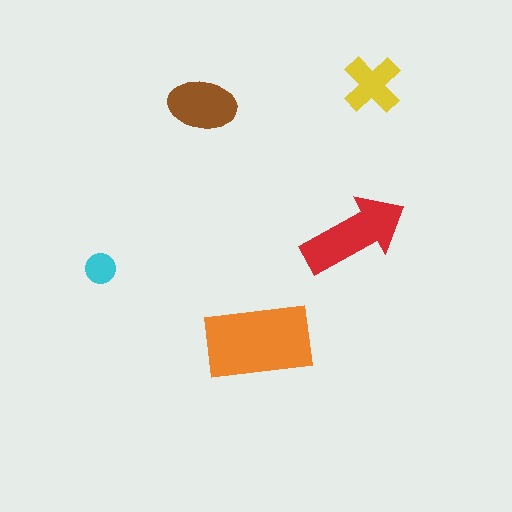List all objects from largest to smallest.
The orange rectangle, the red arrow, the brown ellipse, the yellow cross, the cyan circle.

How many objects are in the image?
There are 5 objects in the image.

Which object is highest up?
The yellow cross is topmost.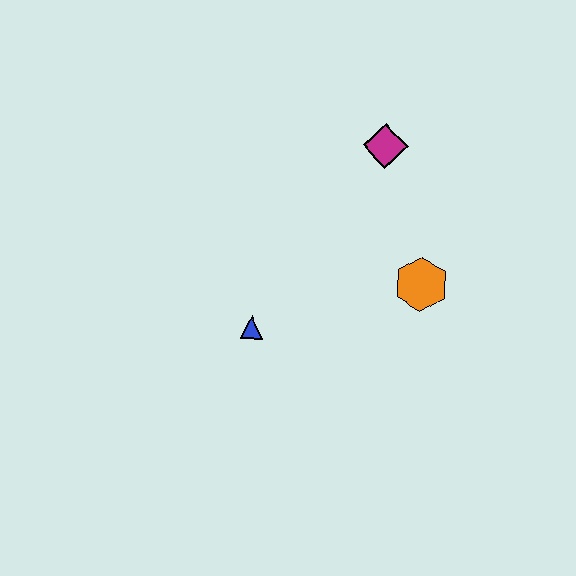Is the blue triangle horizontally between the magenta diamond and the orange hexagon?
No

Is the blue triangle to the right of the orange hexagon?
No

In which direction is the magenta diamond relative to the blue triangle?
The magenta diamond is above the blue triangle.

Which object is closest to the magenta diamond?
The orange hexagon is closest to the magenta diamond.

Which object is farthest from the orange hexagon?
The blue triangle is farthest from the orange hexagon.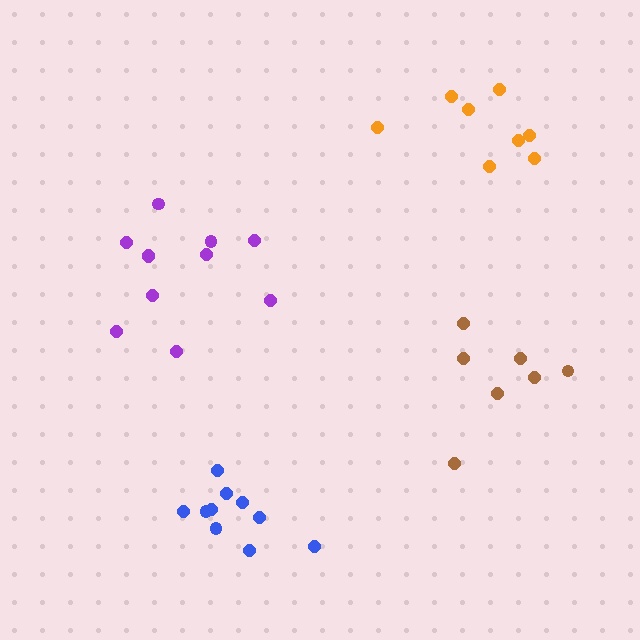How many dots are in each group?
Group 1: 7 dots, Group 2: 8 dots, Group 3: 11 dots, Group 4: 10 dots (36 total).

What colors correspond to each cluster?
The clusters are colored: brown, orange, purple, blue.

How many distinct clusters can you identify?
There are 4 distinct clusters.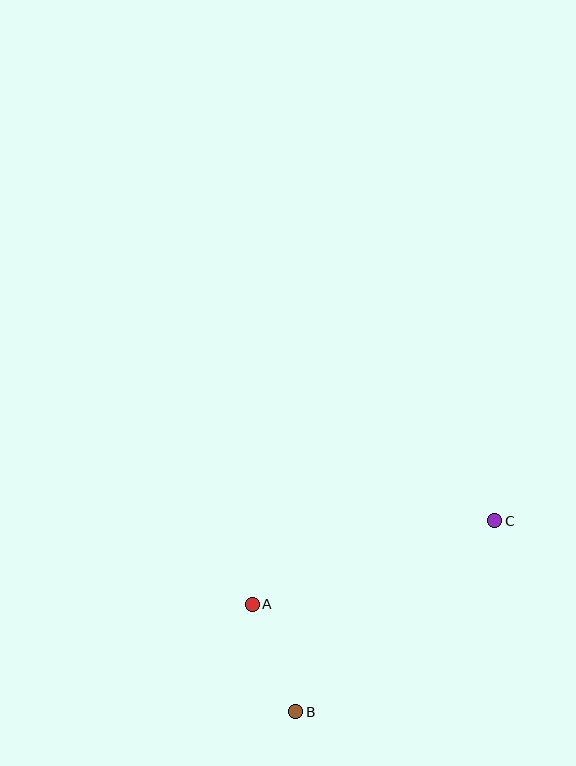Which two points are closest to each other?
Points A and B are closest to each other.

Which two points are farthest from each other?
Points B and C are farthest from each other.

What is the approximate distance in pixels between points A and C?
The distance between A and C is approximately 257 pixels.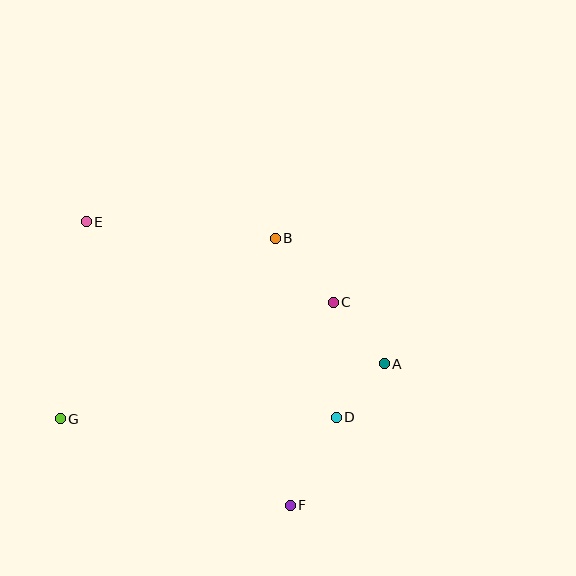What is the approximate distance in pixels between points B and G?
The distance between B and G is approximately 281 pixels.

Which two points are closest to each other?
Points A and D are closest to each other.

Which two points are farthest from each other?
Points E and F are farthest from each other.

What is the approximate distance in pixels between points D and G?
The distance between D and G is approximately 276 pixels.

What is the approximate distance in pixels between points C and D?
The distance between C and D is approximately 115 pixels.